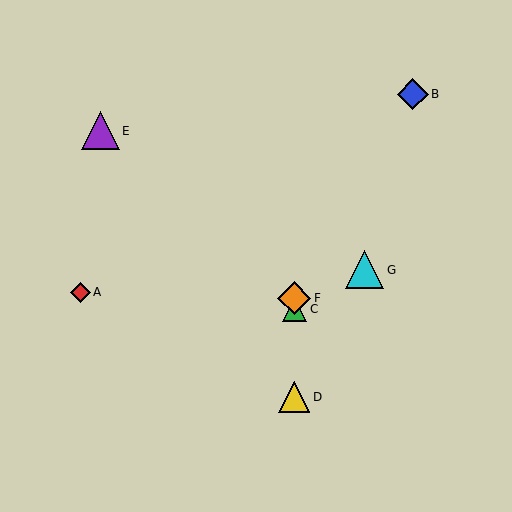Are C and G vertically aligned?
No, C is at x≈294 and G is at x≈365.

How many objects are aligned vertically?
3 objects (C, D, F) are aligned vertically.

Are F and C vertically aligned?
Yes, both are at x≈294.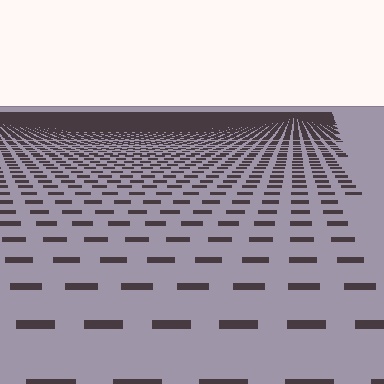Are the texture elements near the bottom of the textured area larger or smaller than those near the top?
Larger. Near the bottom, elements are closer to the viewer and appear at a bigger on-screen size.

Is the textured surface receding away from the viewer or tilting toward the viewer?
The surface is receding away from the viewer. Texture elements get smaller and denser toward the top.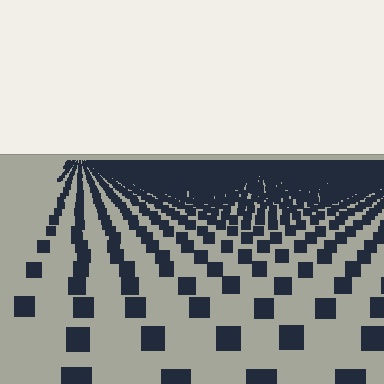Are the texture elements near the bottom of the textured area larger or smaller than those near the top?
Larger. Near the bottom, elements are closer to the viewer and appear at a bigger on-screen size.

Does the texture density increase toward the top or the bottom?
Density increases toward the top.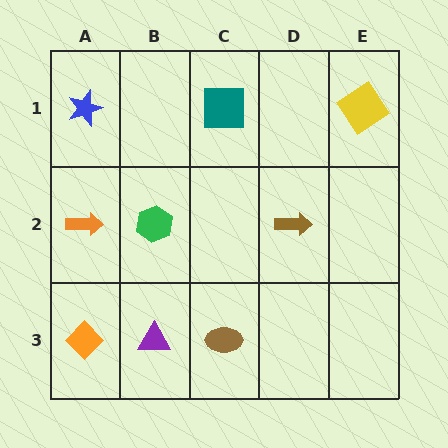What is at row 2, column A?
An orange arrow.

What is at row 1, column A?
A blue star.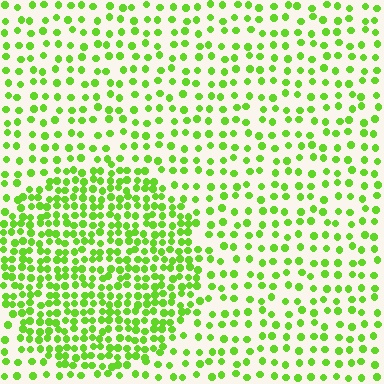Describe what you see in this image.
The image contains small lime elements arranged at two different densities. A circle-shaped region is visible where the elements are more densely packed than the surrounding area.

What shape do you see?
I see a circle.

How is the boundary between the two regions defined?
The boundary is defined by a change in element density (approximately 2.1x ratio). All elements are the same color, size, and shape.